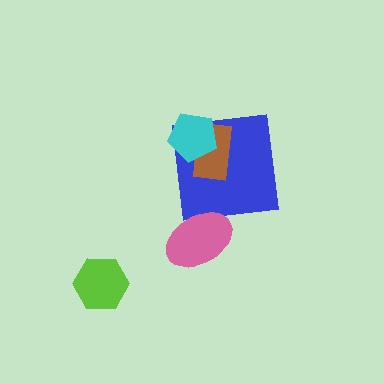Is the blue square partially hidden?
Yes, it is partially covered by another shape.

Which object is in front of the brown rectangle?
The cyan pentagon is in front of the brown rectangle.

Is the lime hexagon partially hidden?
No, no other shape covers it.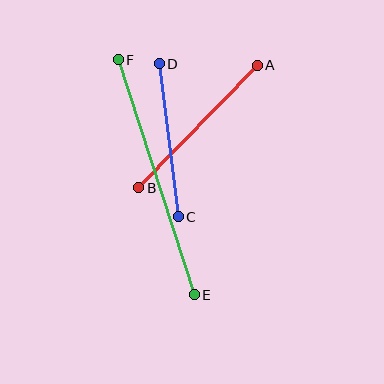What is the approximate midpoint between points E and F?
The midpoint is at approximately (156, 177) pixels.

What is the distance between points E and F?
The distance is approximately 247 pixels.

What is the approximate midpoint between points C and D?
The midpoint is at approximately (169, 140) pixels.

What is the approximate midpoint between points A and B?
The midpoint is at approximately (198, 127) pixels.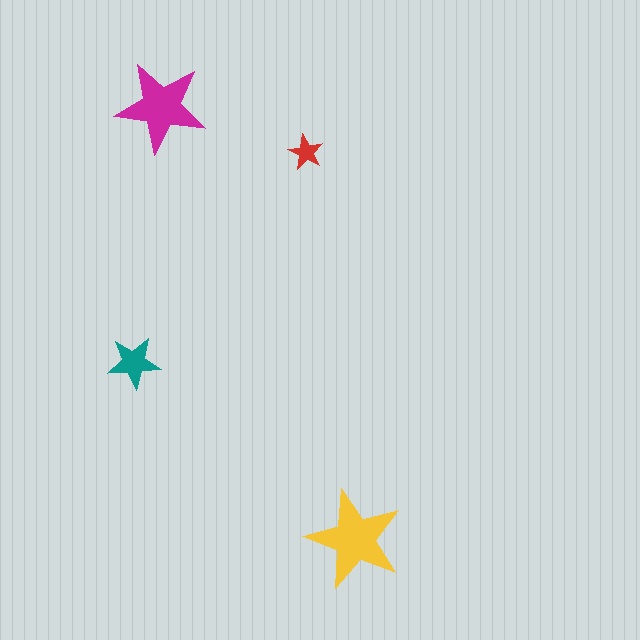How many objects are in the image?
There are 4 objects in the image.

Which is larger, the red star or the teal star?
The teal one.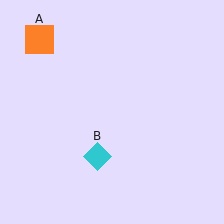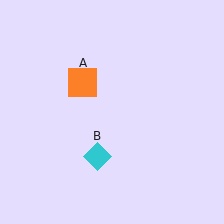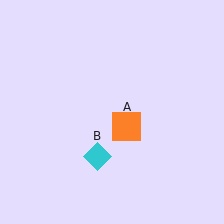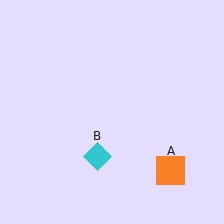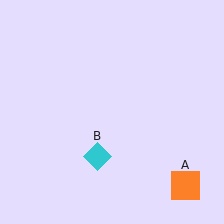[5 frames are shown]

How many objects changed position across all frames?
1 object changed position: orange square (object A).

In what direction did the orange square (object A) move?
The orange square (object A) moved down and to the right.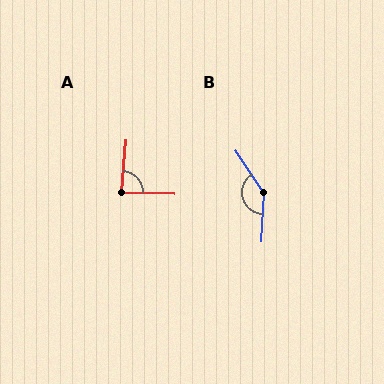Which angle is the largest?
B, at approximately 144 degrees.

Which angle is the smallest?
A, at approximately 86 degrees.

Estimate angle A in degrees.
Approximately 86 degrees.